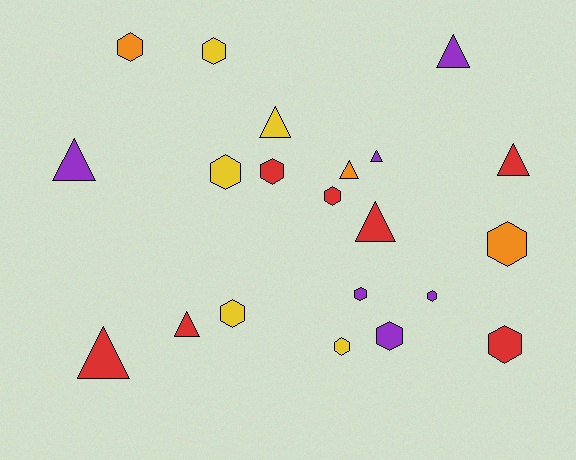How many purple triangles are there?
There are 3 purple triangles.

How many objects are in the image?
There are 21 objects.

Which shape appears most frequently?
Hexagon, with 12 objects.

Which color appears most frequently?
Red, with 7 objects.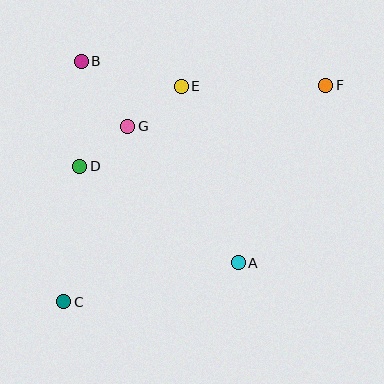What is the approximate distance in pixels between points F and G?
The distance between F and G is approximately 202 pixels.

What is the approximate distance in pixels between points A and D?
The distance between A and D is approximately 186 pixels.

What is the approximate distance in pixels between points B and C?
The distance between B and C is approximately 241 pixels.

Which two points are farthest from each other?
Points C and F are farthest from each other.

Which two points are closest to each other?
Points D and G are closest to each other.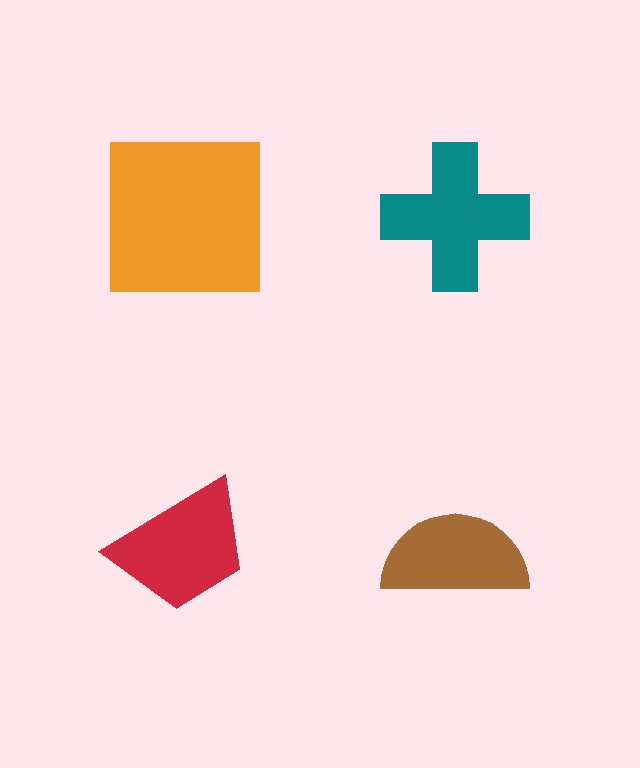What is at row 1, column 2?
A teal cross.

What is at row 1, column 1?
An orange square.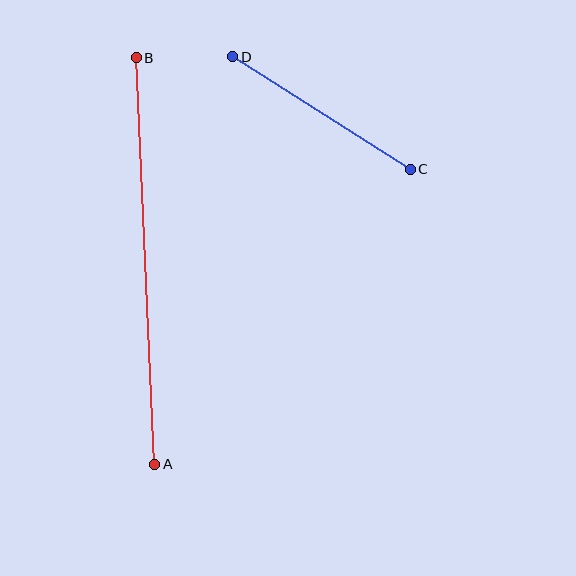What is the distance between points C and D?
The distance is approximately 210 pixels.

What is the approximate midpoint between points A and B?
The midpoint is at approximately (145, 261) pixels.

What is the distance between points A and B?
The distance is approximately 407 pixels.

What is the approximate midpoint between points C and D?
The midpoint is at approximately (322, 113) pixels.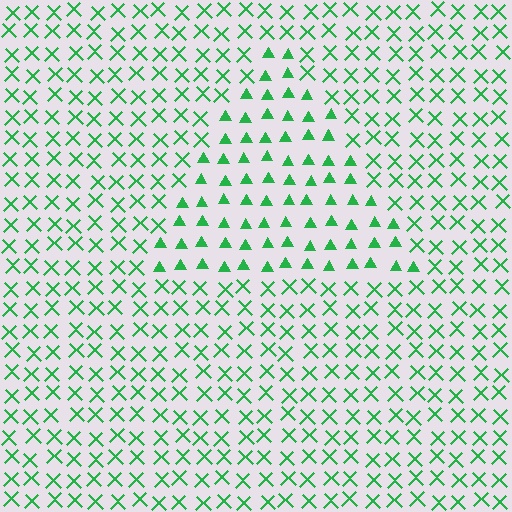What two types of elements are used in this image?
The image uses triangles inside the triangle region and X marks outside it.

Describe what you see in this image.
The image is filled with small green elements arranged in a uniform grid. A triangle-shaped region contains triangles, while the surrounding area contains X marks. The boundary is defined purely by the change in element shape.